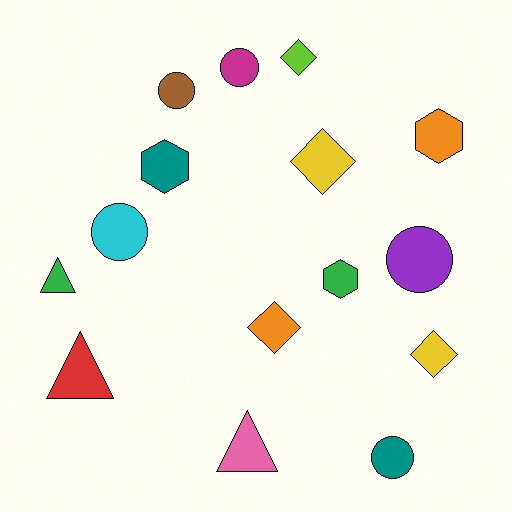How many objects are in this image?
There are 15 objects.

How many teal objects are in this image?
There are 2 teal objects.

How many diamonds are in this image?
There are 4 diamonds.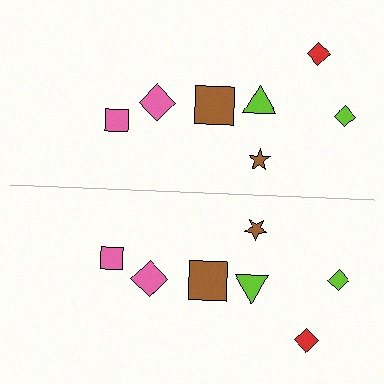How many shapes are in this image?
There are 14 shapes in this image.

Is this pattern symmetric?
Yes, this pattern has bilateral (reflection) symmetry.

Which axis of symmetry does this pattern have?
The pattern has a horizontal axis of symmetry running through the center of the image.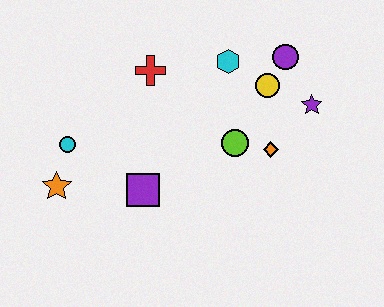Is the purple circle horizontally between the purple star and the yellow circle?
Yes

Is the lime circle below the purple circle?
Yes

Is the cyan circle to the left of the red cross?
Yes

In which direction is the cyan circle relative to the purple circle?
The cyan circle is to the left of the purple circle.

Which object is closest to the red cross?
The cyan hexagon is closest to the red cross.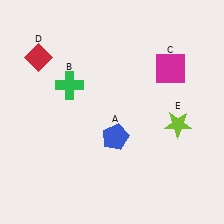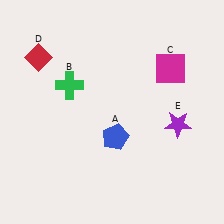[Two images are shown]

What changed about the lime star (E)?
In Image 1, E is lime. In Image 2, it changed to purple.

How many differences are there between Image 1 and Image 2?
There is 1 difference between the two images.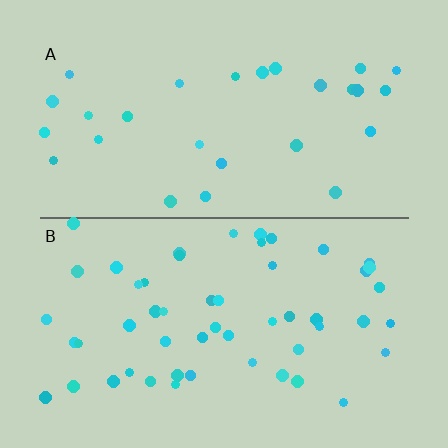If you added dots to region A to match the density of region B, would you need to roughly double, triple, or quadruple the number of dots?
Approximately double.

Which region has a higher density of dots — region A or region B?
B (the bottom).